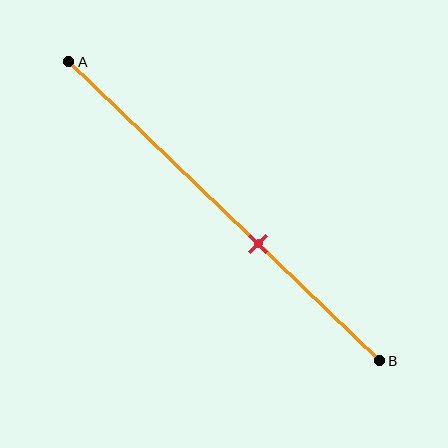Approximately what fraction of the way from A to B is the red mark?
The red mark is approximately 60% of the way from A to B.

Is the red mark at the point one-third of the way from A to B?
No, the mark is at about 60% from A, not at the 33% one-third point.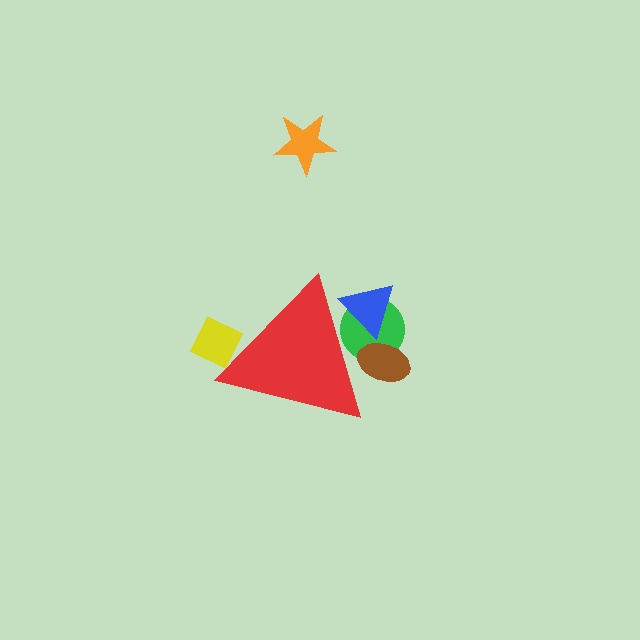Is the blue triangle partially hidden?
Yes, the blue triangle is partially hidden behind the red triangle.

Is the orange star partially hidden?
No, the orange star is fully visible.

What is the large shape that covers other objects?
A red triangle.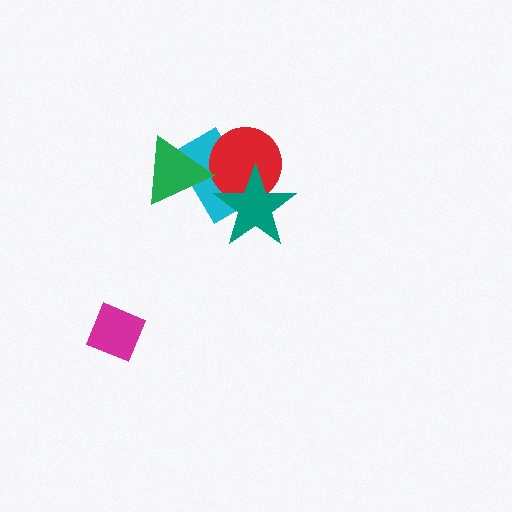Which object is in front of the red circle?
The teal star is in front of the red circle.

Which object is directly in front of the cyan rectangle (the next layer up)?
The red circle is directly in front of the cyan rectangle.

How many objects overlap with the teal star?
2 objects overlap with the teal star.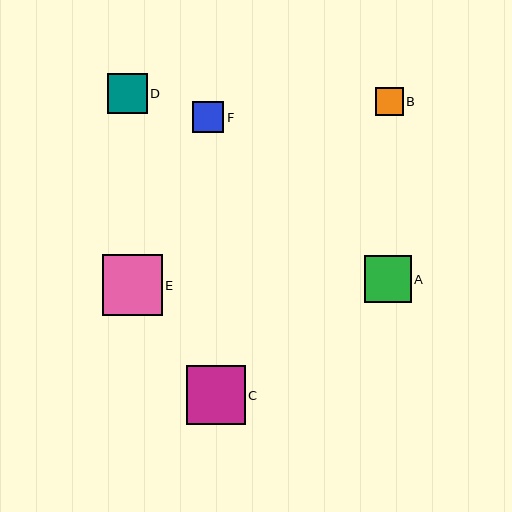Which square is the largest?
Square E is the largest with a size of approximately 60 pixels.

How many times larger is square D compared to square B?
Square D is approximately 1.5 times the size of square B.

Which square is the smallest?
Square B is the smallest with a size of approximately 27 pixels.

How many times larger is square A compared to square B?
Square A is approximately 1.7 times the size of square B.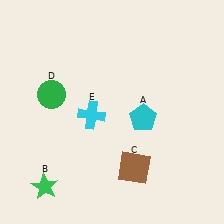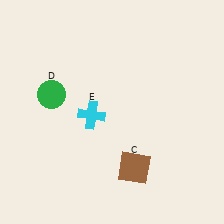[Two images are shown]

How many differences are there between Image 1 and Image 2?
There are 2 differences between the two images.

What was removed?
The cyan pentagon (A), the green star (B) were removed in Image 2.